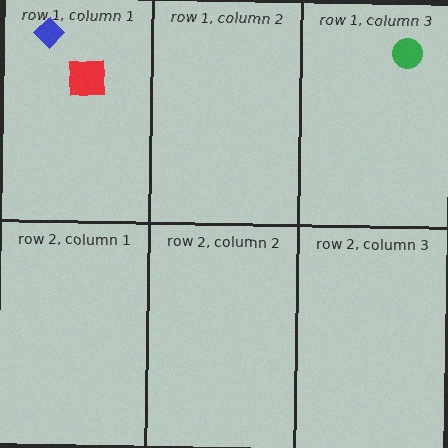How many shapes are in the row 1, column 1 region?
2.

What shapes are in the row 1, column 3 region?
The green circle.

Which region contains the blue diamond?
The row 1, column 1 region.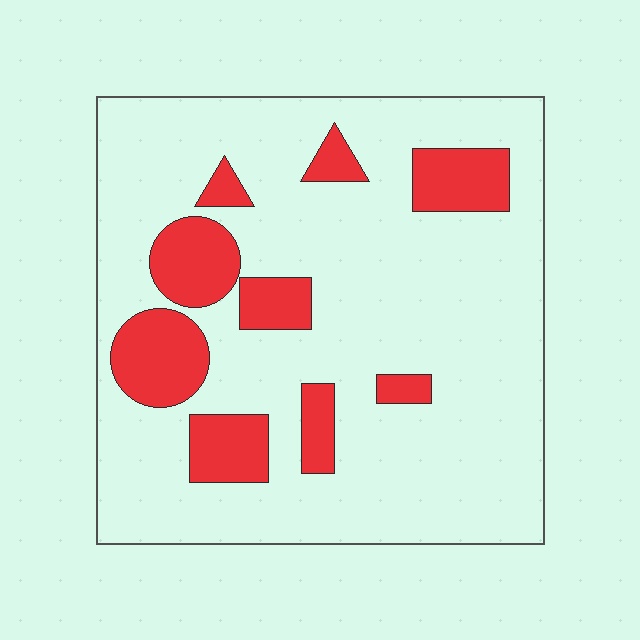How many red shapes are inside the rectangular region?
9.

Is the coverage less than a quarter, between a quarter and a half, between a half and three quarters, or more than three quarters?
Less than a quarter.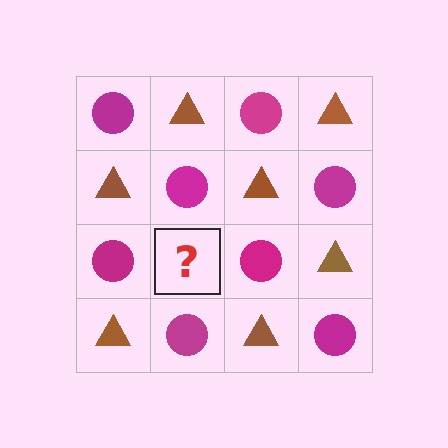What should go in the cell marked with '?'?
The missing cell should contain a brown triangle.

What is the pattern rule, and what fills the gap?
The rule is that it alternates magenta circle and brown triangle in a checkerboard pattern. The gap should be filled with a brown triangle.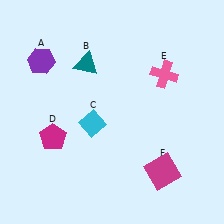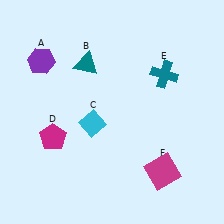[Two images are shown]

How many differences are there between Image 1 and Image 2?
There is 1 difference between the two images.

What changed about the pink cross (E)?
In Image 1, E is pink. In Image 2, it changed to teal.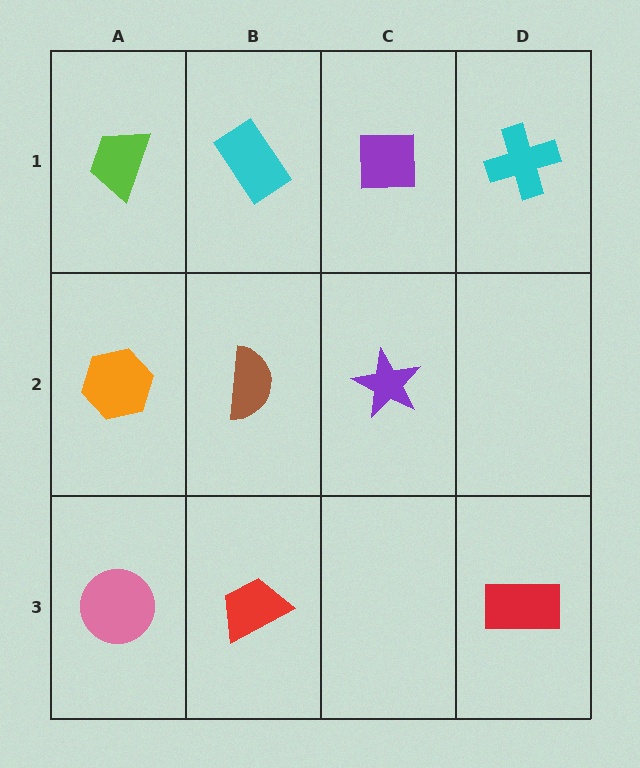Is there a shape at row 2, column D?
No, that cell is empty.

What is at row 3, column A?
A pink circle.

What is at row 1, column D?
A cyan cross.